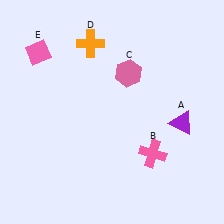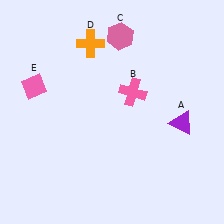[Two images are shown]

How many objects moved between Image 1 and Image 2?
3 objects moved between the two images.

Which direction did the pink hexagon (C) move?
The pink hexagon (C) moved up.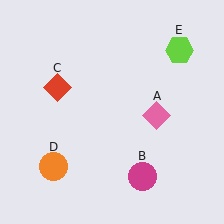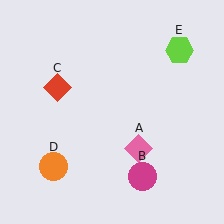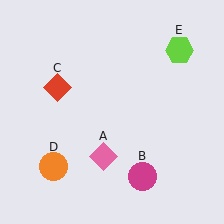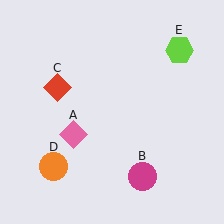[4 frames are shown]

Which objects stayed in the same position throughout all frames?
Magenta circle (object B) and red diamond (object C) and orange circle (object D) and lime hexagon (object E) remained stationary.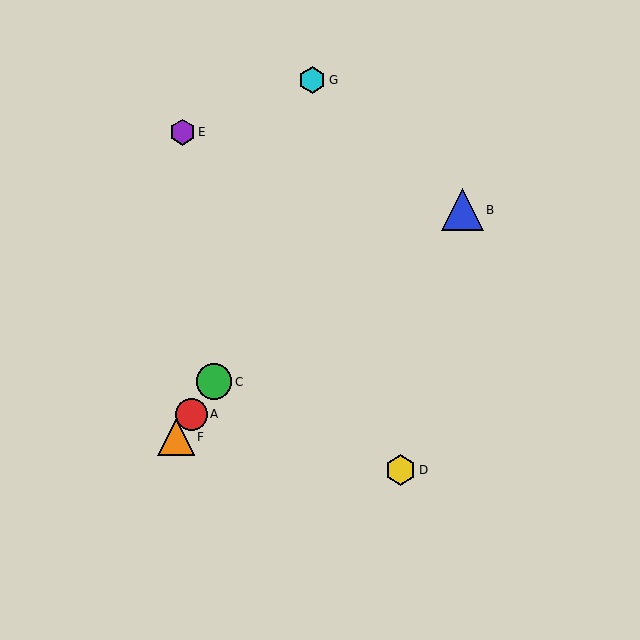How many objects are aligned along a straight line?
3 objects (A, C, F) are aligned along a straight line.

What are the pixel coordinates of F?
Object F is at (176, 437).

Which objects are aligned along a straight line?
Objects A, C, F are aligned along a straight line.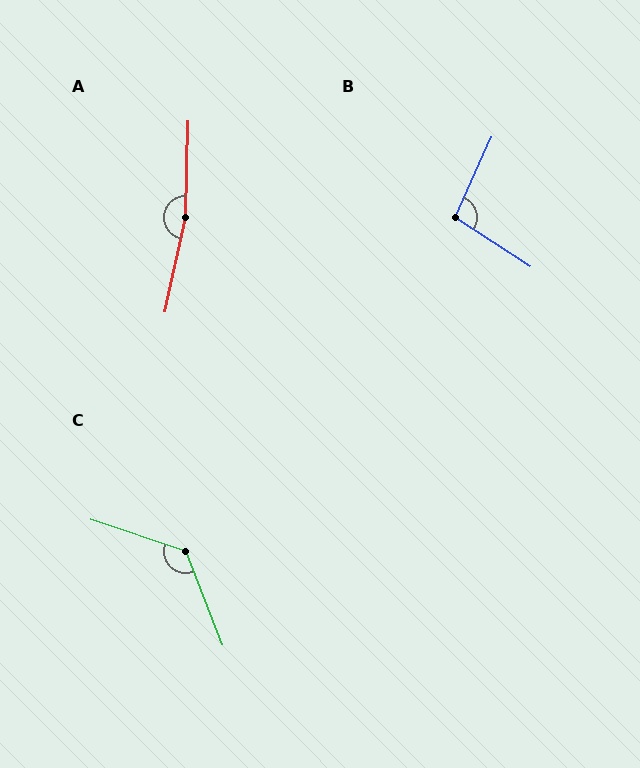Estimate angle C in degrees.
Approximately 129 degrees.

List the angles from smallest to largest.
B (98°), C (129°), A (169°).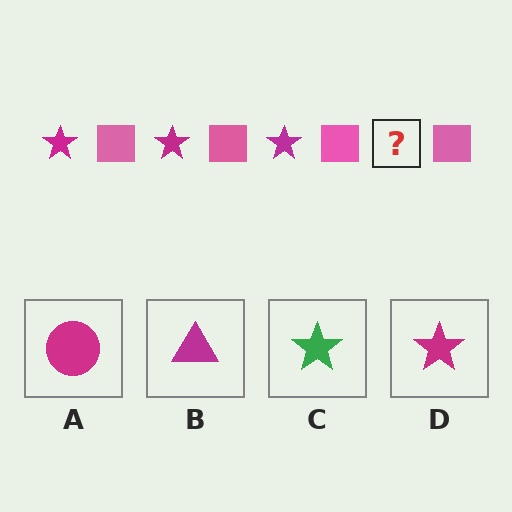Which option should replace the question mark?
Option D.